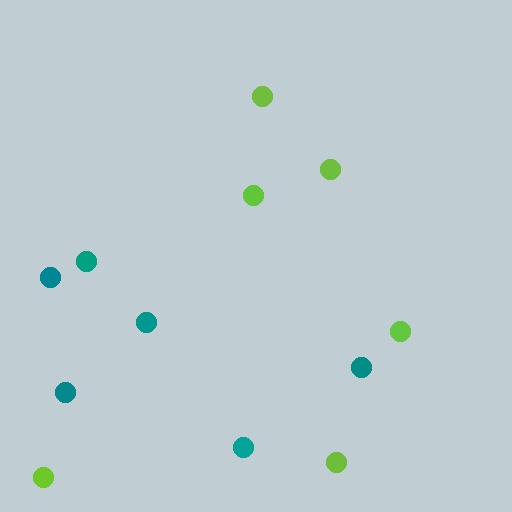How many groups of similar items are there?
There are 2 groups: one group of teal circles (6) and one group of lime circles (6).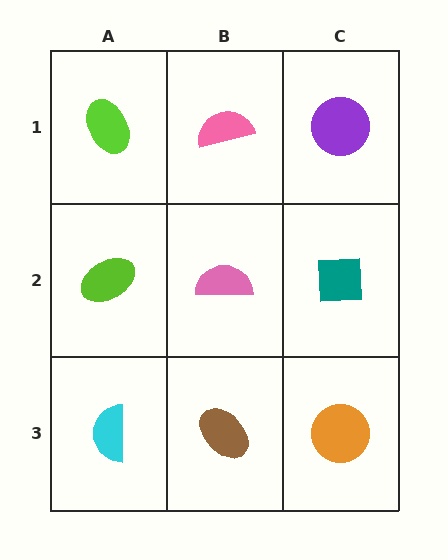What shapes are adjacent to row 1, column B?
A pink semicircle (row 2, column B), a lime ellipse (row 1, column A), a purple circle (row 1, column C).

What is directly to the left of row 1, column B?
A lime ellipse.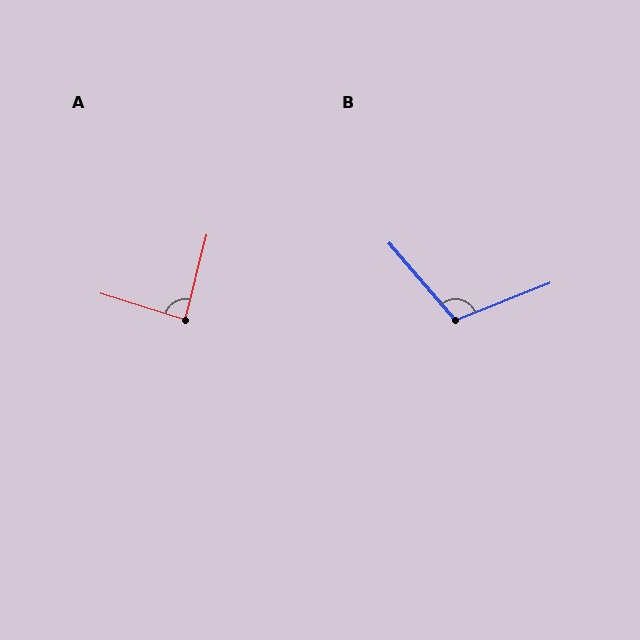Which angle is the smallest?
A, at approximately 86 degrees.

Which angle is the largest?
B, at approximately 109 degrees.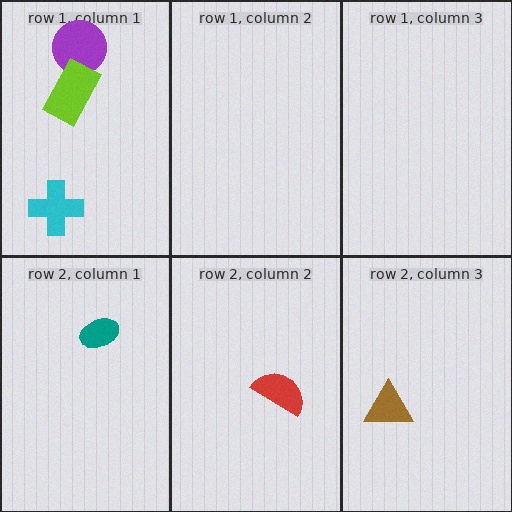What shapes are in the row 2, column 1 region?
The teal ellipse.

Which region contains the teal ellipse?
The row 2, column 1 region.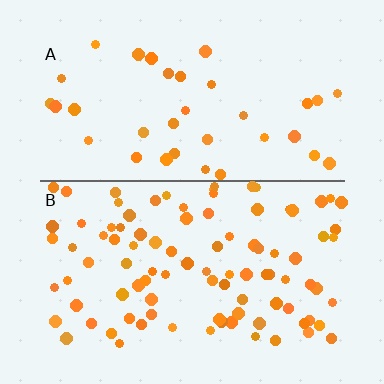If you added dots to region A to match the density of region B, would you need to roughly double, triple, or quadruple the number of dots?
Approximately triple.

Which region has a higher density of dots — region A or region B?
B (the bottom).